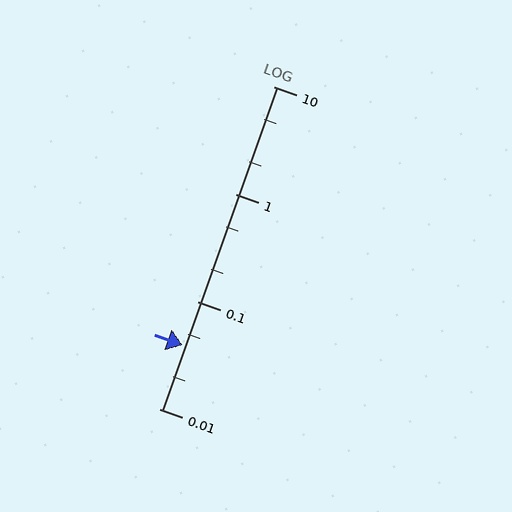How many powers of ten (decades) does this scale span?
The scale spans 3 decades, from 0.01 to 10.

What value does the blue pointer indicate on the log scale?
The pointer indicates approximately 0.039.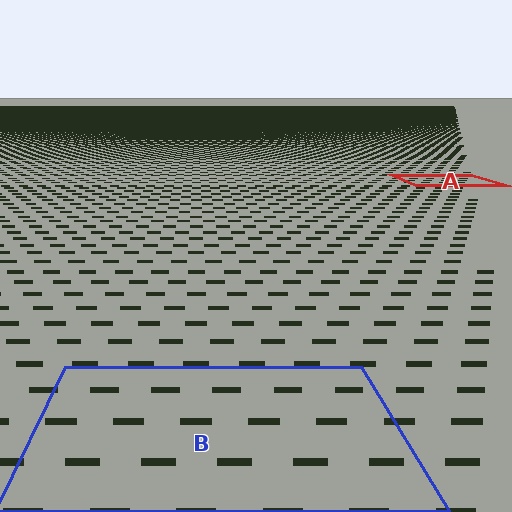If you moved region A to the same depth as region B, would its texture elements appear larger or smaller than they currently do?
They would appear larger. At a closer depth, the same texture elements are projected at a bigger on-screen size.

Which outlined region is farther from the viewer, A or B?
Region A is farther from the viewer — the texture elements inside it appear smaller and more densely packed.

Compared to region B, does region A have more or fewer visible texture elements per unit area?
Region A has more texture elements per unit area — they are packed more densely because it is farther away.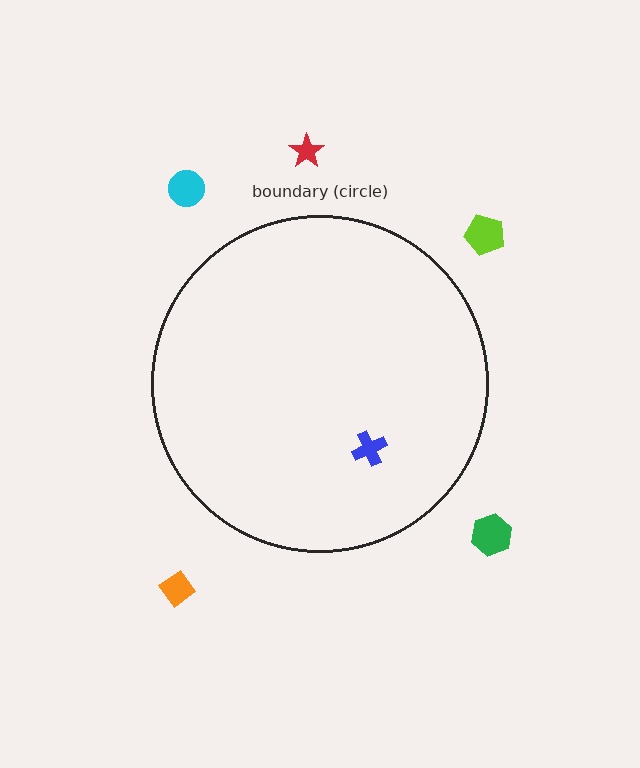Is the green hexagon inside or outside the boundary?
Outside.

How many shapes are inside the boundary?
1 inside, 5 outside.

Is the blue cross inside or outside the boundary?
Inside.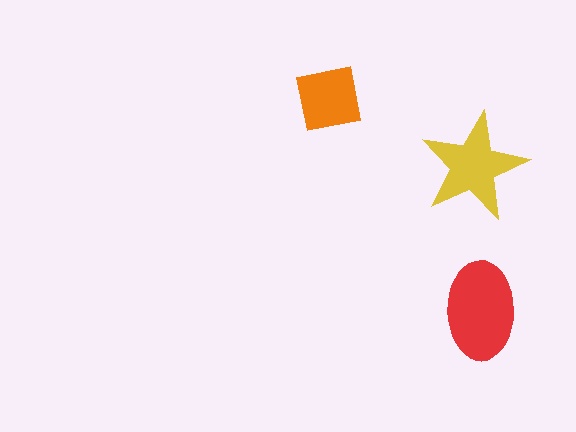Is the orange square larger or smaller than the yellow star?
Smaller.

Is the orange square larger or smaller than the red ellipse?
Smaller.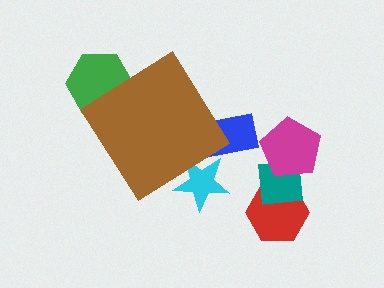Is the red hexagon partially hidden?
No, the red hexagon is fully visible.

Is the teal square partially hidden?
No, the teal square is fully visible.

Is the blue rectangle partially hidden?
Yes, the blue rectangle is partially hidden behind the brown diamond.